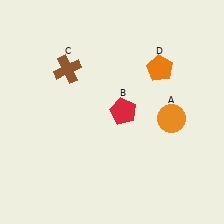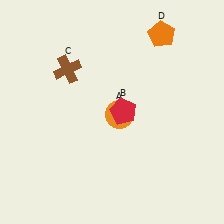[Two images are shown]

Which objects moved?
The objects that moved are: the orange circle (A), the orange pentagon (D).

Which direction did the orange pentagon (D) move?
The orange pentagon (D) moved up.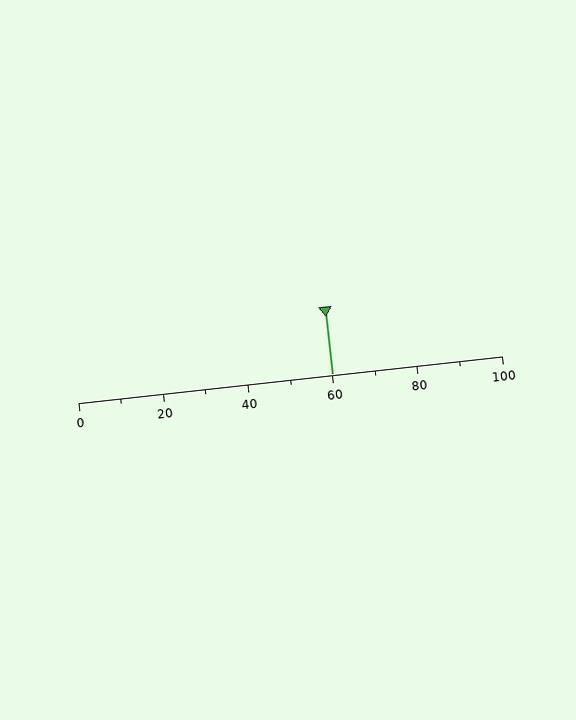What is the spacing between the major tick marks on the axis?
The major ticks are spaced 20 apart.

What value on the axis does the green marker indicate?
The marker indicates approximately 60.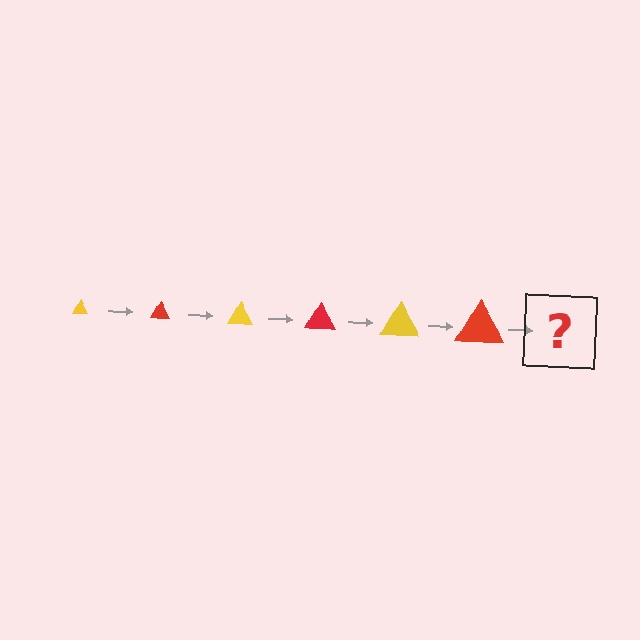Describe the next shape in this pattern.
It should be a yellow triangle, larger than the previous one.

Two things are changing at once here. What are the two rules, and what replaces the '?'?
The two rules are that the triangle grows larger each step and the color cycles through yellow and red. The '?' should be a yellow triangle, larger than the previous one.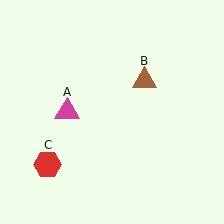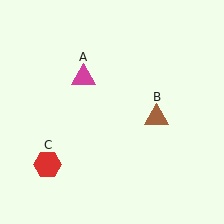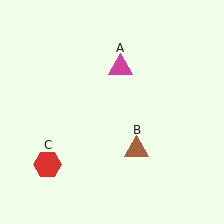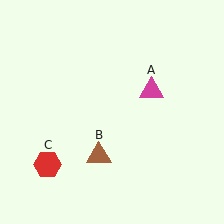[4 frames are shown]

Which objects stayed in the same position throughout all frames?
Red hexagon (object C) remained stationary.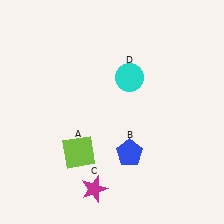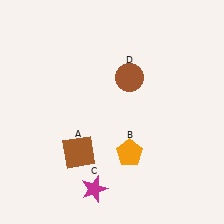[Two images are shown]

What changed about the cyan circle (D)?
In Image 1, D is cyan. In Image 2, it changed to brown.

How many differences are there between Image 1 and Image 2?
There are 3 differences between the two images.